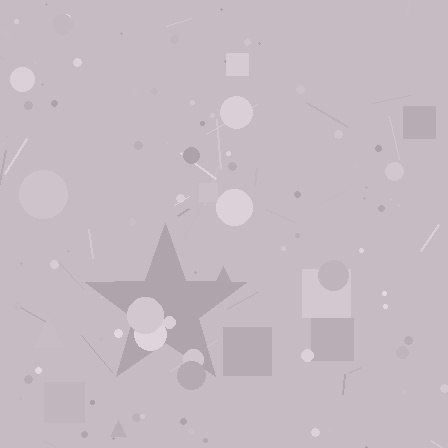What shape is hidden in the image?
A star is hidden in the image.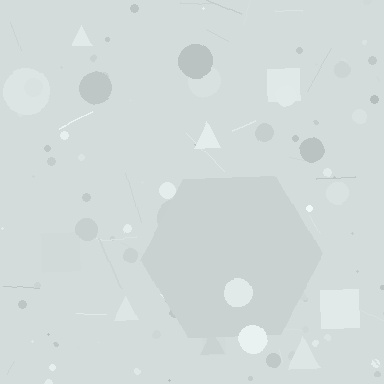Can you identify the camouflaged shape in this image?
The camouflaged shape is a hexagon.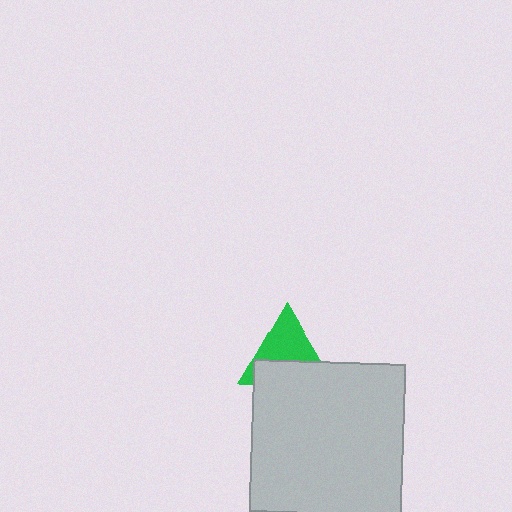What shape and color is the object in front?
The object in front is a light gray square.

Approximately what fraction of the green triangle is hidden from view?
Roughly 46% of the green triangle is hidden behind the light gray square.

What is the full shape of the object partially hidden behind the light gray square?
The partially hidden object is a green triangle.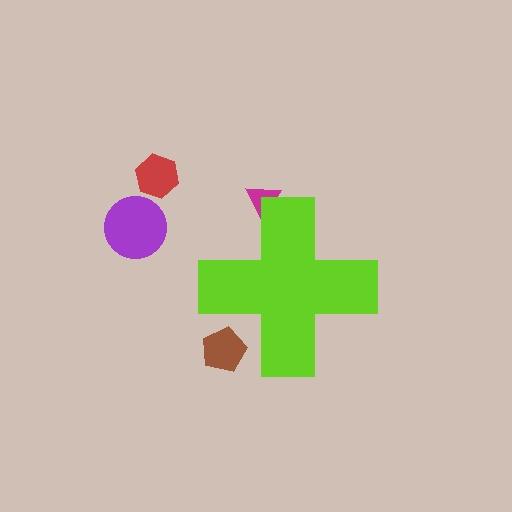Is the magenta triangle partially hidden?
Yes, the magenta triangle is partially hidden behind the lime cross.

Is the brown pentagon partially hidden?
Yes, the brown pentagon is partially hidden behind the lime cross.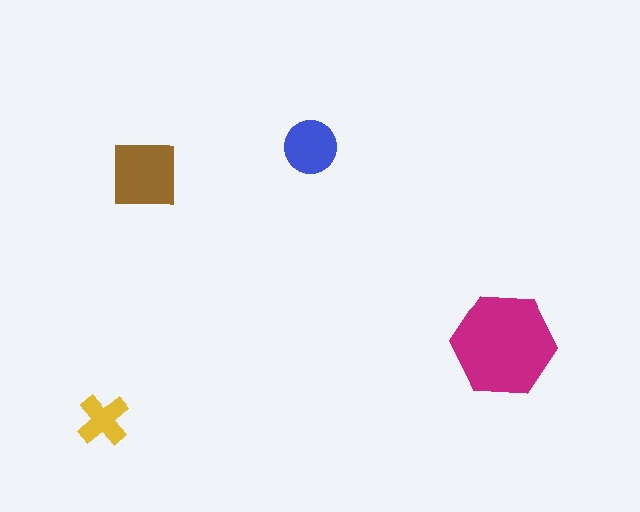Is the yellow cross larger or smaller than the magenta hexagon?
Smaller.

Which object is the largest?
The magenta hexagon.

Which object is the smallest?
The yellow cross.